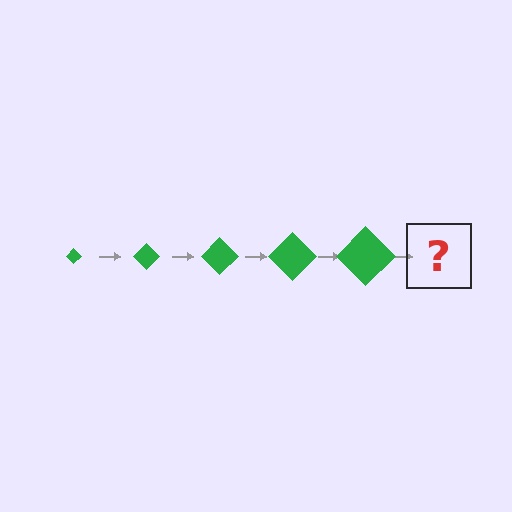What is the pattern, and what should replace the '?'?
The pattern is that the diamond gets progressively larger each step. The '?' should be a green diamond, larger than the previous one.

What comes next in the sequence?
The next element should be a green diamond, larger than the previous one.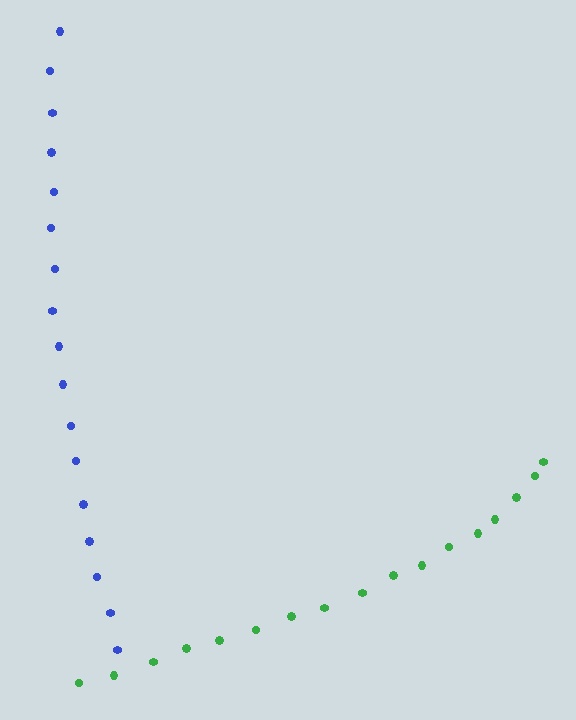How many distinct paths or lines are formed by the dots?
There are 2 distinct paths.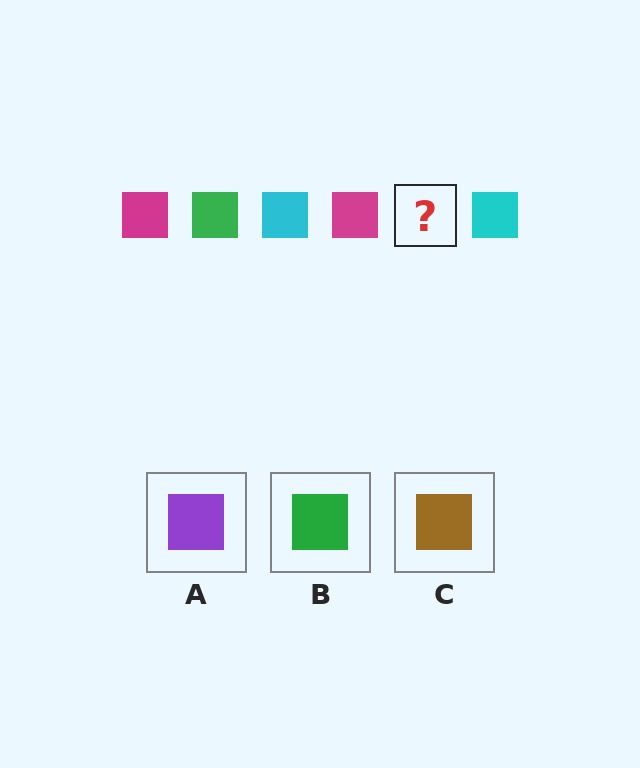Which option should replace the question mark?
Option B.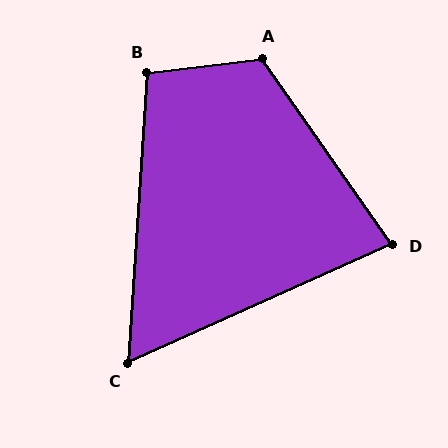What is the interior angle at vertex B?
Approximately 101 degrees (obtuse).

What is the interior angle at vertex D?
Approximately 79 degrees (acute).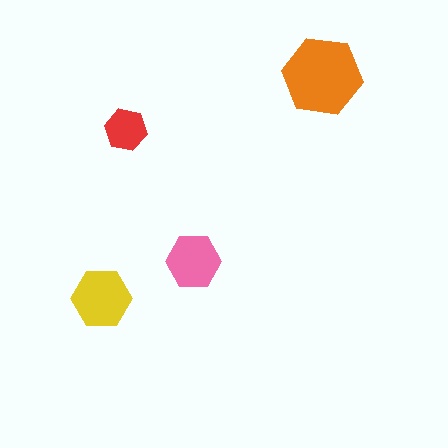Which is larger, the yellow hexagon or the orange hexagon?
The orange one.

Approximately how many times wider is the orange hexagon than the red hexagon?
About 2 times wider.